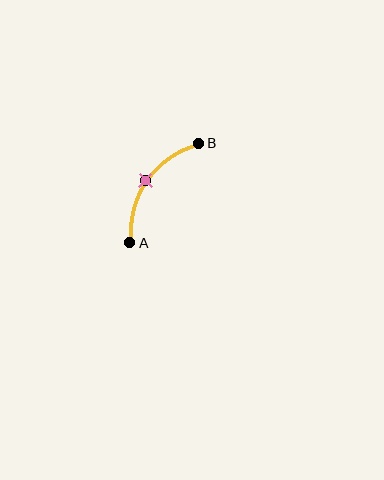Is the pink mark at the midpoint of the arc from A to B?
Yes. The pink mark lies on the arc at equal arc-length from both A and B — it is the arc midpoint.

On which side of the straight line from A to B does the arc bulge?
The arc bulges above and to the left of the straight line connecting A and B.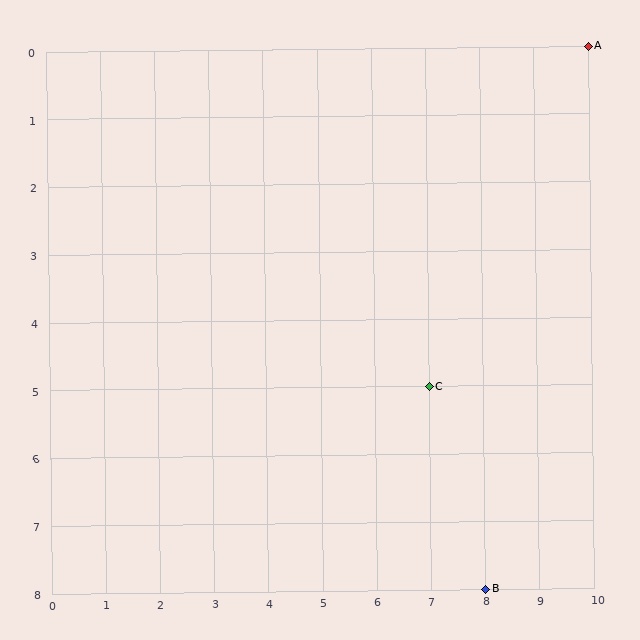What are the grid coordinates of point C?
Point C is at grid coordinates (7, 5).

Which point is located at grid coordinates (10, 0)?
Point A is at (10, 0).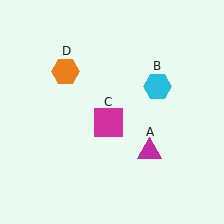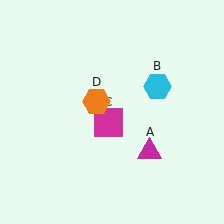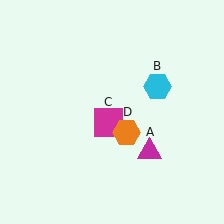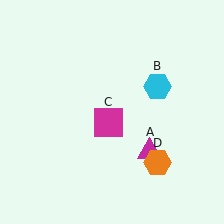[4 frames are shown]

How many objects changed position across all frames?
1 object changed position: orange hexagon (object D).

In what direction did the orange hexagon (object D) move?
The orange hexagon (object D) moved down and to the right.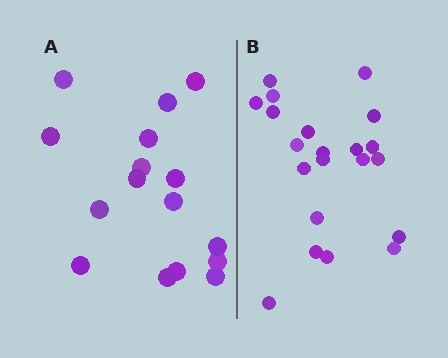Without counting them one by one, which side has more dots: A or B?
Region B (the right region) has more dots.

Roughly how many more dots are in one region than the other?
Region B has about 5 more dots than region A.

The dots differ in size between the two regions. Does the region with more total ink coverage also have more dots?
No. Region A has more total ink coverage because its dots are larger, but region B actually contains more individual dots. Total area can be misleading — the number of items is what matters here.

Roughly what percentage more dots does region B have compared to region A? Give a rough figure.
About 30% more.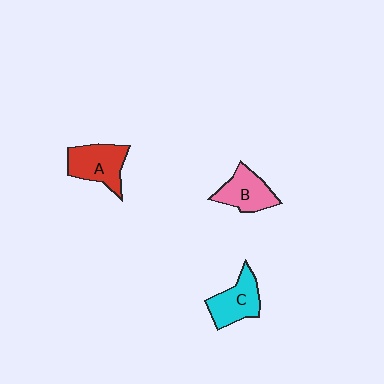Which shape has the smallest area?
Shape B (pink).